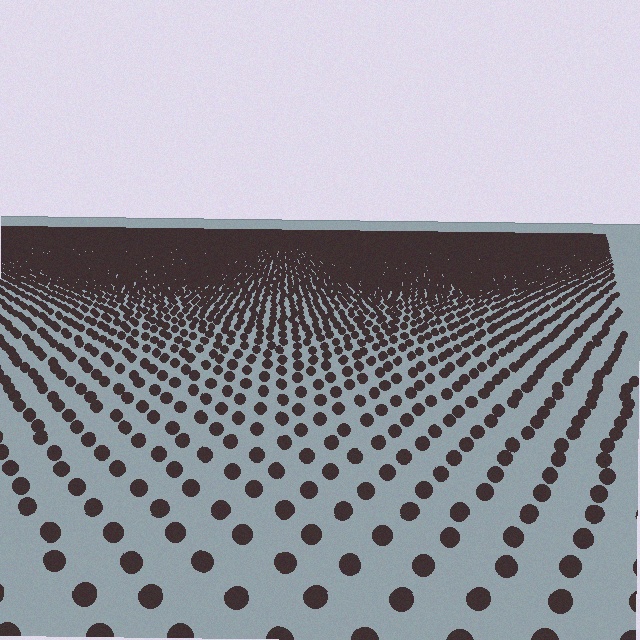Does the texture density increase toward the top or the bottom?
Density increases toward the top.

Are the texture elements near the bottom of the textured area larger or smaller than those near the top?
Larger. Near the bottom, elements are closer to the viewer and appear at a bigger on-screen size.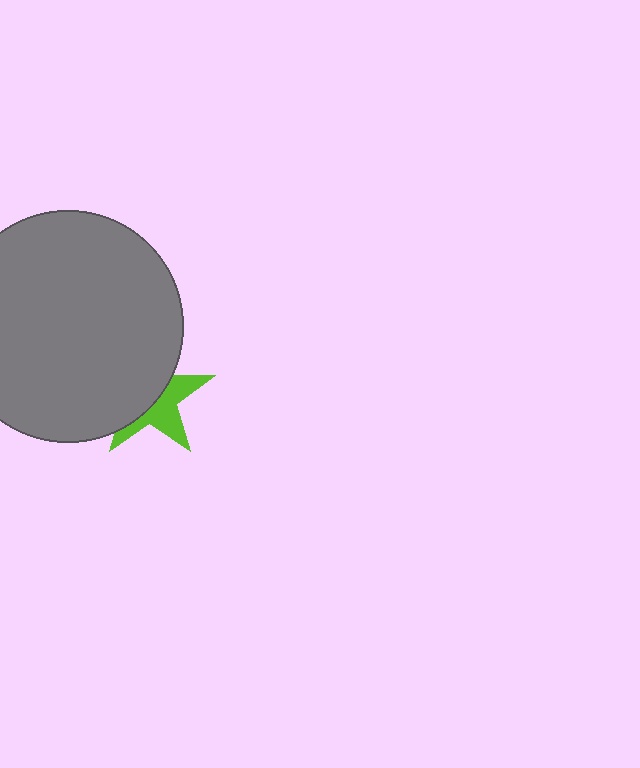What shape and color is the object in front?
The object in front is a gray circle.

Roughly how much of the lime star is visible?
A small part of it is visible (roughly 44%).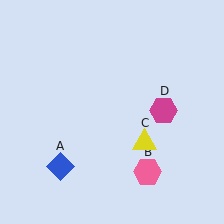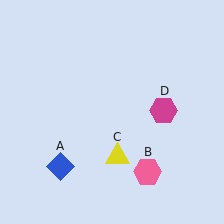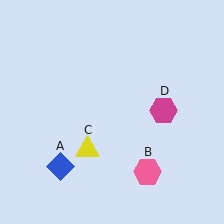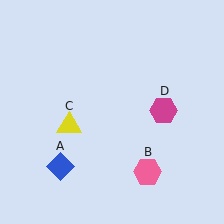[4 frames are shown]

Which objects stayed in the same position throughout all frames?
Blue diamond (object A) and pink hexagon (object B) and magenta hexagon (object D) remained stationary.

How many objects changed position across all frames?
1 object changed position: yellow triangle (object C).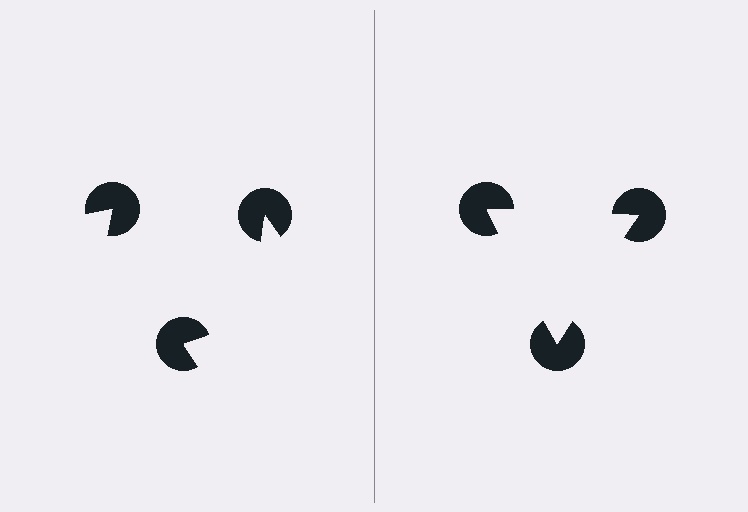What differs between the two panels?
The pac-man discs are positioned identically on both sides; only the wedge orientations differ. On the right they align to a triangle; on the left they are misaligned.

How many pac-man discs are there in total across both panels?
6 — 3 on each side.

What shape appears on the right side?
An illusory triangle.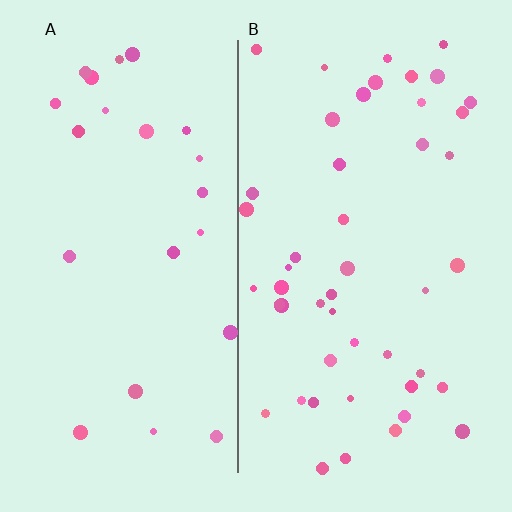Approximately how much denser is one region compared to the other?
Approximately 2.0× — region B over region A.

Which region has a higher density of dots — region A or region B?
B (the right).